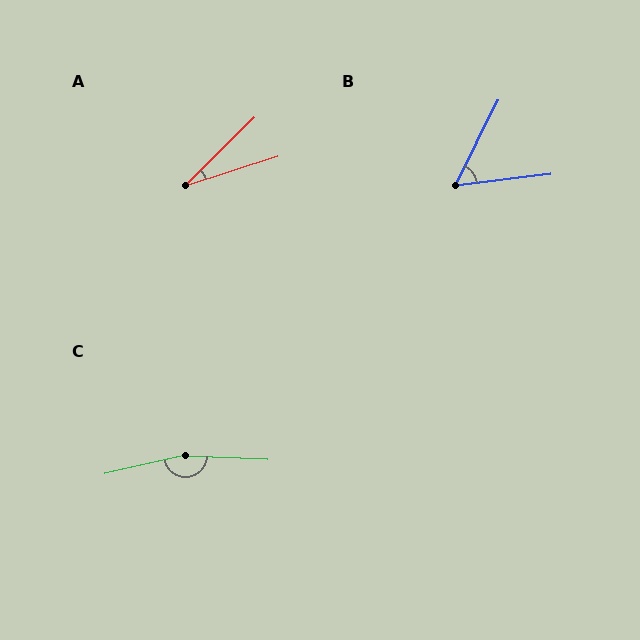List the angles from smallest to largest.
A (27°), B (57°), C (165°).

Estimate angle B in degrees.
Approximately 57 degrees.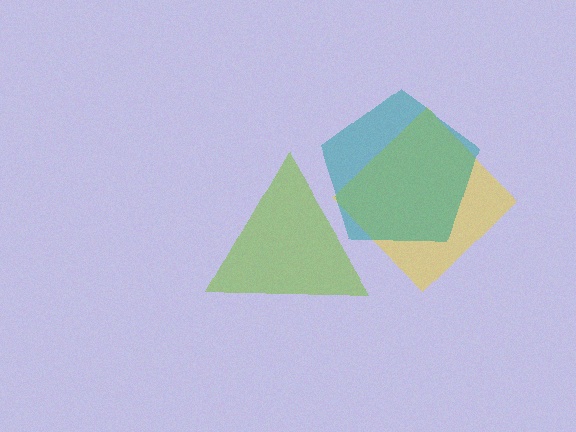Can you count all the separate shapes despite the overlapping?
Yes, there are 3 separate shapes.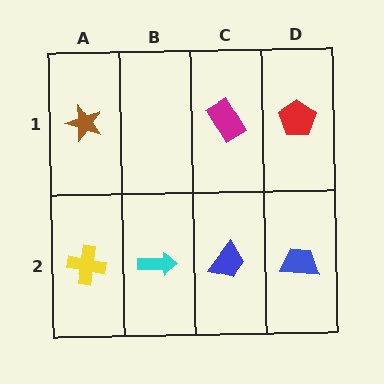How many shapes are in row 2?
4 shapes.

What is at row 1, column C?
A magenta rectangle.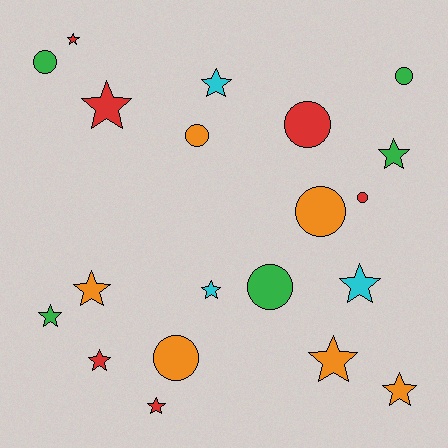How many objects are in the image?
There are 20 objects.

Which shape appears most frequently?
Star, with 12 objects.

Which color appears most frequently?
Orange, with 6 objects.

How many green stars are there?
There are 2 green stars.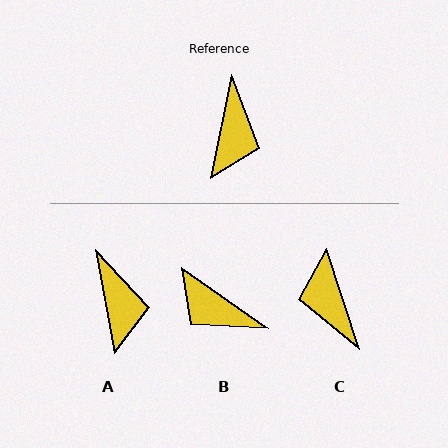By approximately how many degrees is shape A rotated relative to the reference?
Approximately 22 degrees counter-clockwise.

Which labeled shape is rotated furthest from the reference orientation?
C, about 150 degrees away.